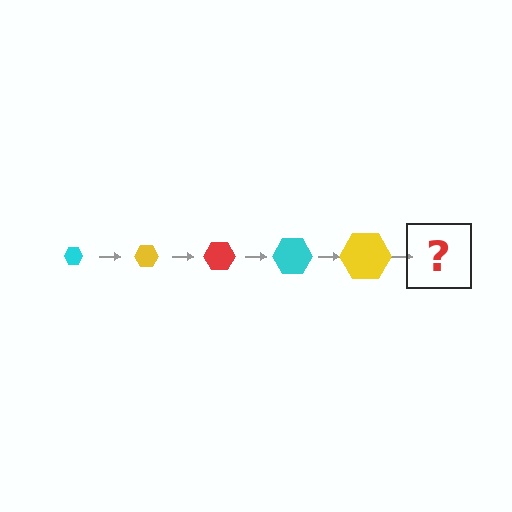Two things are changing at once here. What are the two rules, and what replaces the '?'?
The two rules are that the hexagon grows larger each step and the color cycles through cyan, yellow, and red. The '?' should be a red hexagon, larger than the previous one.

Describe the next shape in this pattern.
It should be a red hexagon, larger than the previous one.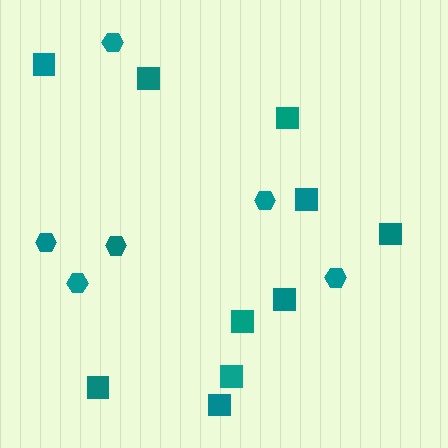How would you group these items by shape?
There are 2 groups: one group of hexagons (6) and one group of squares (10).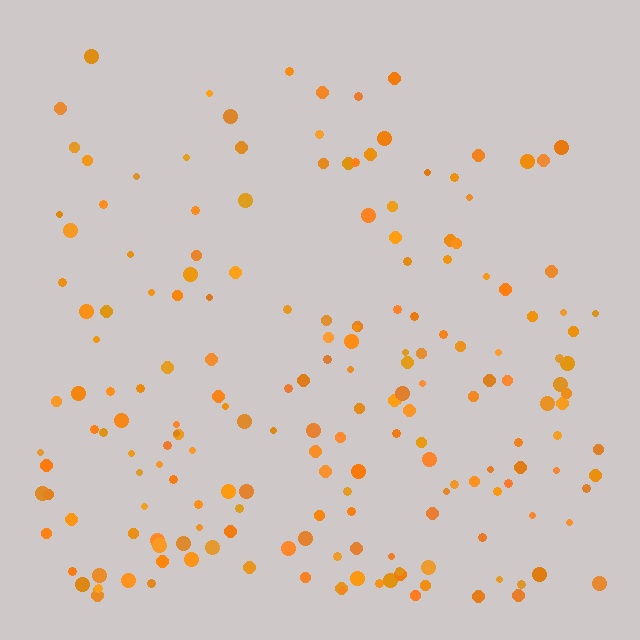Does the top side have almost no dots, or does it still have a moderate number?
Still a moderate number, just noticeably fewer than the bottom.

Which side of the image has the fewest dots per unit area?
The top.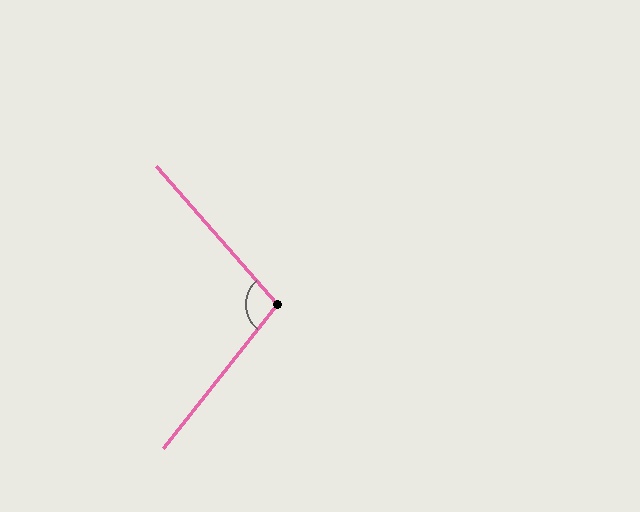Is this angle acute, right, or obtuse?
It is obtuse.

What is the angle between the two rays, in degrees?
Approximately 101 degrees.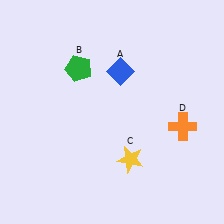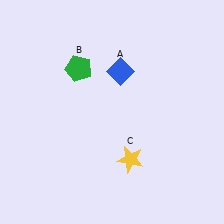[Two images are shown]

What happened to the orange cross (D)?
The orange cross (D) was removed in Image 2. It was in the bottom-right area of Image 1.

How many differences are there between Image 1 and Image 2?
There is 1 difference between the two images.